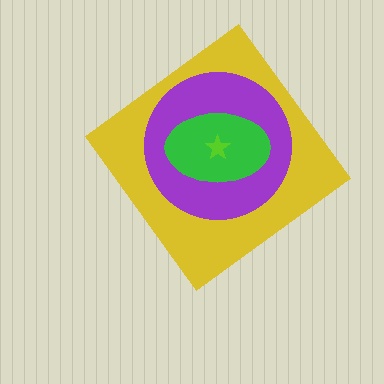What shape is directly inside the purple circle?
The green ellipse.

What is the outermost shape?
The yellow diamond.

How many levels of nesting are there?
4.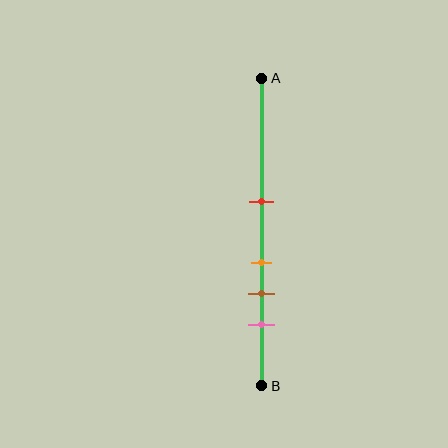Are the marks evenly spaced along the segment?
No, the marks are not evenly spaced.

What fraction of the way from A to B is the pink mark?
The pink mark is approximately 80% (0.8) of the way from A to B.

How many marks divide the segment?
There are 4 marks dividing the segment.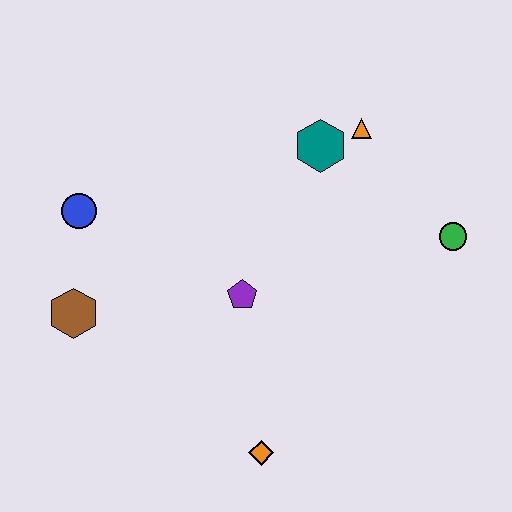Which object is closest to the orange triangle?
The teal hexagon is closest to the orange triangle.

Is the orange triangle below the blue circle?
No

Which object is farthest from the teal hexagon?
The orange diamond is farthest from the teal hexagon.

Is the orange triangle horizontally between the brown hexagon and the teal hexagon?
No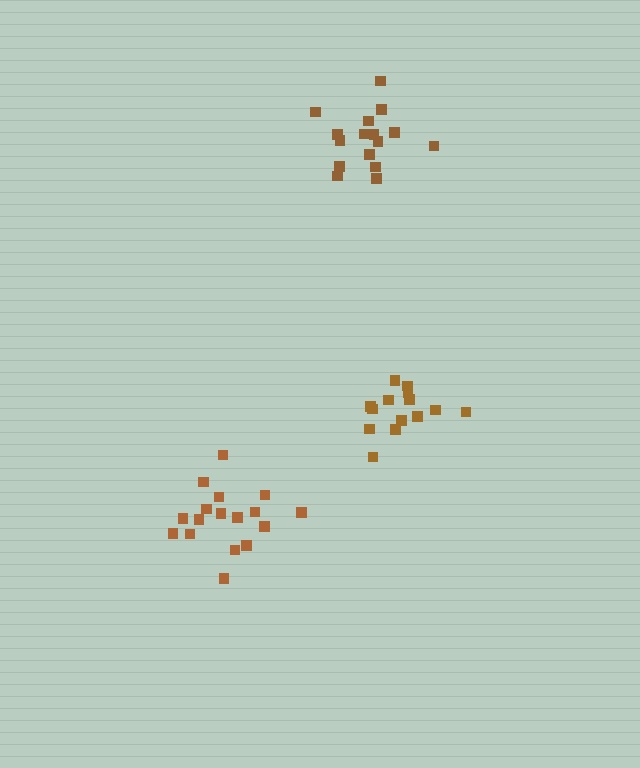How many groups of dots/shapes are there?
There are 3 groups.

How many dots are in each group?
Group 1: 14 dots, Group 2: 16 dots, Group 3: 17 dots (47 total).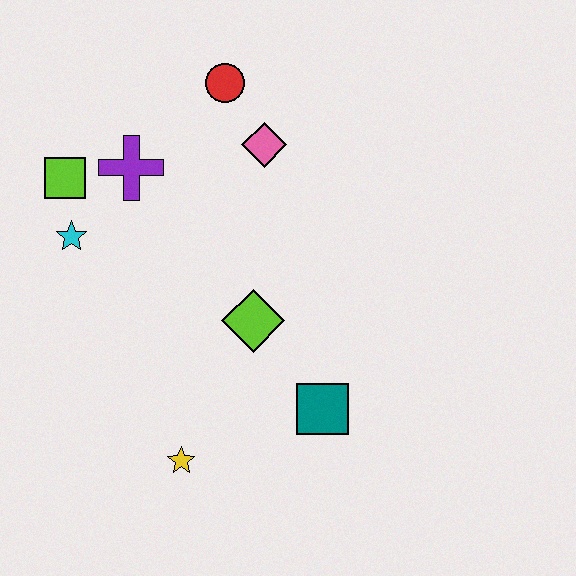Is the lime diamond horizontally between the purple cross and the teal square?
Yes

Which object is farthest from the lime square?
The teal square is farthest from the lime square.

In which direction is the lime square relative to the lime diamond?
The lime square is to the left of the lime diamond.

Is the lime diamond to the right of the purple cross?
Yes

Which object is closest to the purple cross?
The lime square is closest to the purple cross.